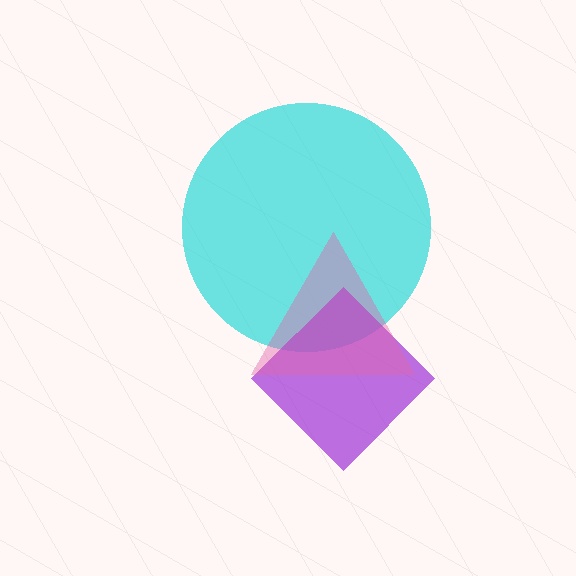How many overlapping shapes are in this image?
There are 3 overlapping shapes in the image.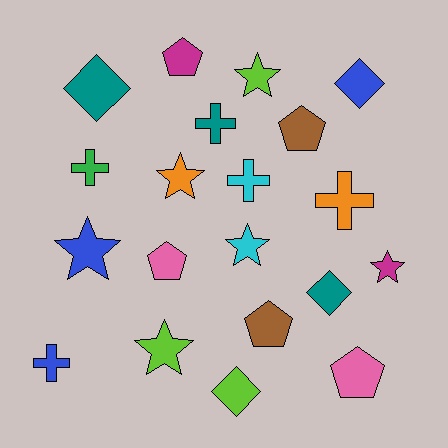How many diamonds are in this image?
There are 4 diamonds.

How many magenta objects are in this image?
There are 2 magenta objects.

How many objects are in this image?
There are 20 objects.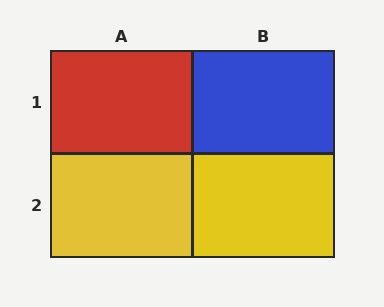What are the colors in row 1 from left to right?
Red, blue.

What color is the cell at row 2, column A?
Yellow.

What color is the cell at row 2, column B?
Yellow.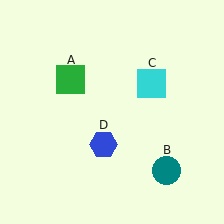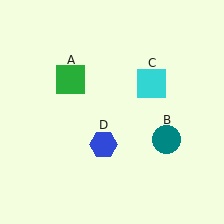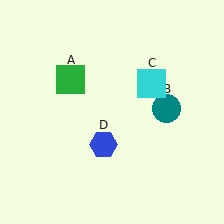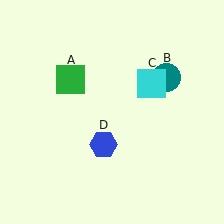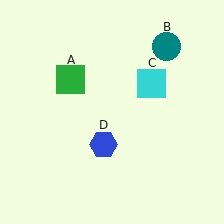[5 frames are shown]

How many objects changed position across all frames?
1 object changed position: teal circle (object B).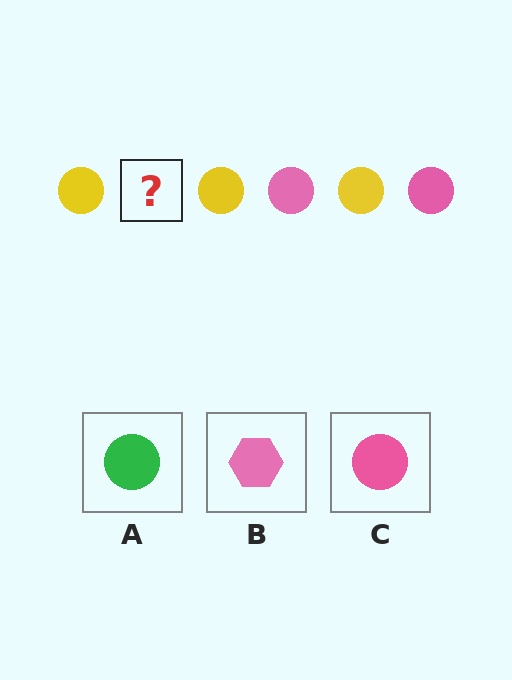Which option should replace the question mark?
Option C.